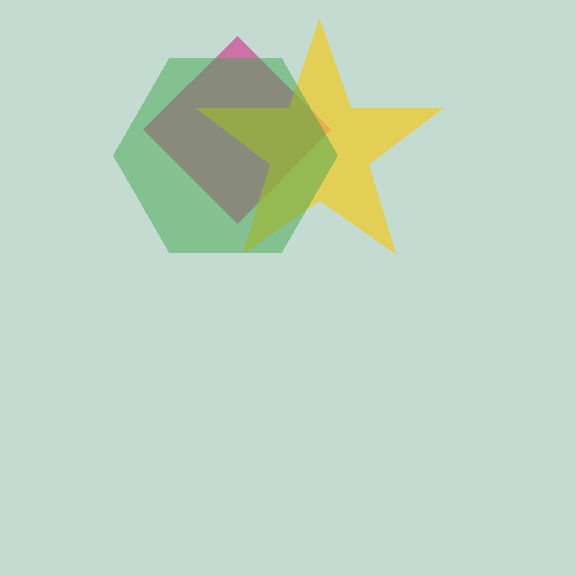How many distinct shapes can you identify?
There are 3 distinct shapes: a magenta diamond, a yellow star, a green hexagon.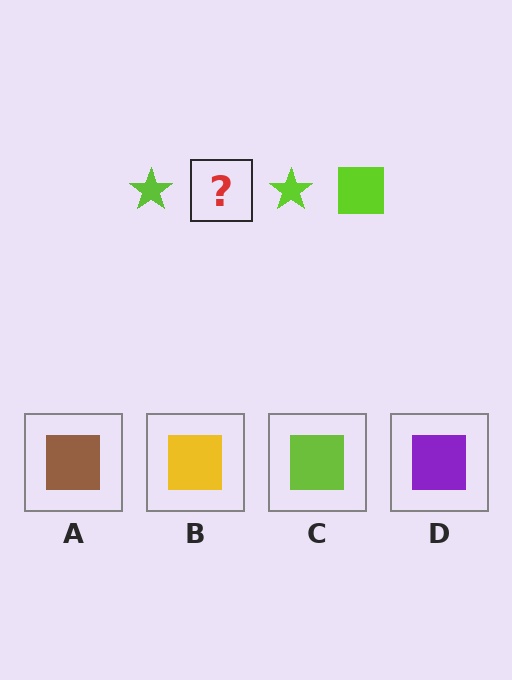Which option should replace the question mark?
Option C.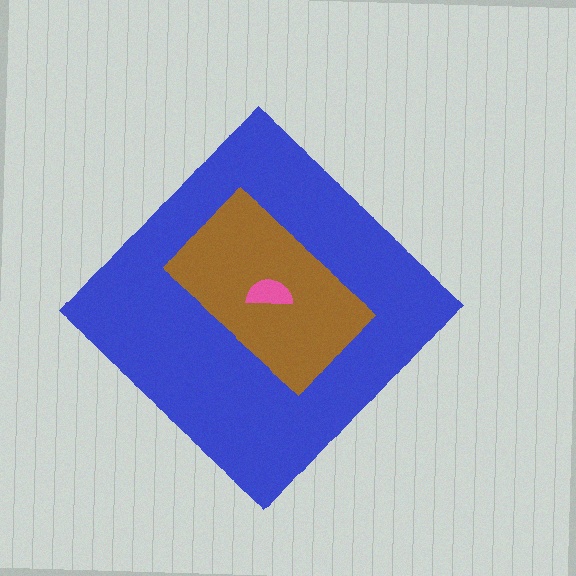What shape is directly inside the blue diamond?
The brown rectangle.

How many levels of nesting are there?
3.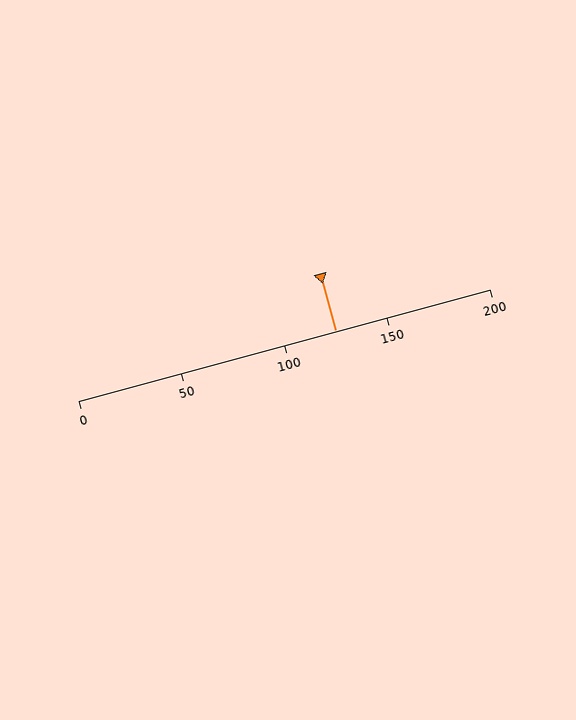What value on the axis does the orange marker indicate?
The marker indicates approximately 125.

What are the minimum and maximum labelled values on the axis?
The axis runs from 0 to 200.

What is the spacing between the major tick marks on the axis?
The major ticks are spaced 50 apart.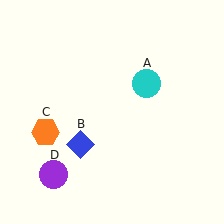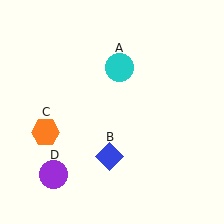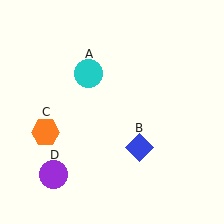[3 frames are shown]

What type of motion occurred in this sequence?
The cyan circle (object A), blue diamond (object B) rotated counterclockwise around the center of the scene.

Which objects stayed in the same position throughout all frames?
Orange hexagon (object C) and purple circle (object D) remained stationary.